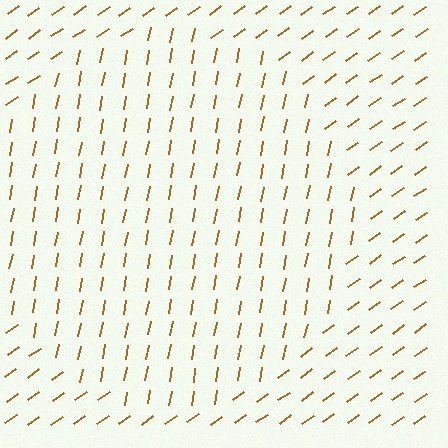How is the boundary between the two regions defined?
The boundary is defined purely by a change in line orientation (approximately 45 degrees difference). All lines are the same color and thickness.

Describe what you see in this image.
The image is filled with small brown line segments. A circle region in the image has lines oriented differently from the surrounding lines, creating a visible texture boundary.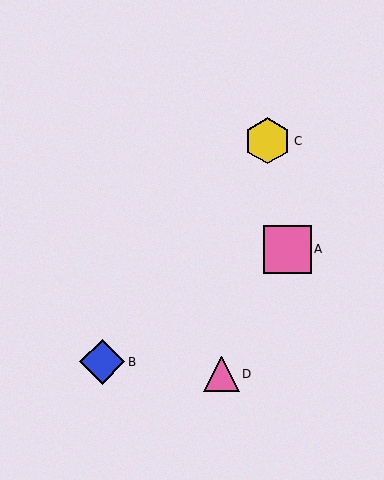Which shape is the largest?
The pink square (labeled A) is the largest.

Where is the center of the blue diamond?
The center of the blue diamond is at (102, 362).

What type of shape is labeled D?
Shape D is a pink triangle.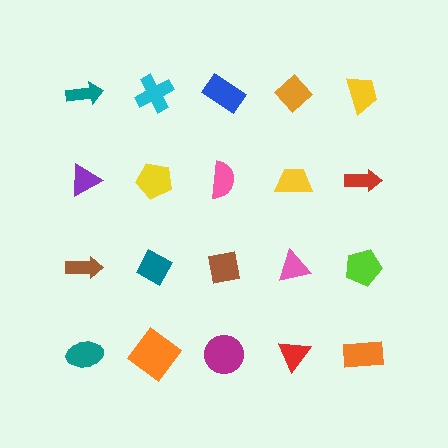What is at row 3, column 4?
A pink triangle.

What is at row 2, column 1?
A purple triangle.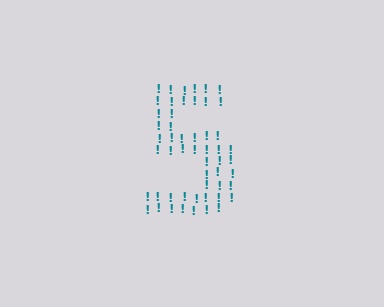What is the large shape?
The large shape is the digit 5.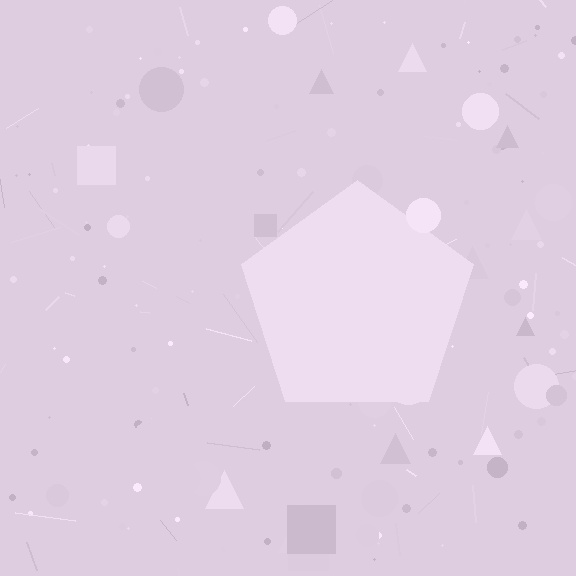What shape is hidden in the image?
A pentagon is hidden in the image.